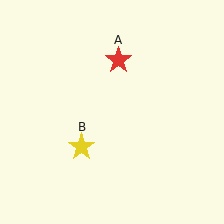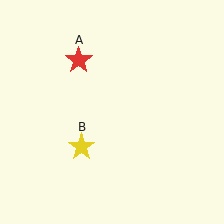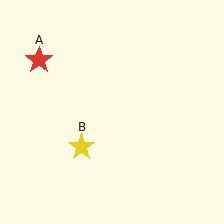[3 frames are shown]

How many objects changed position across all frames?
1 object changed position: red star (object A).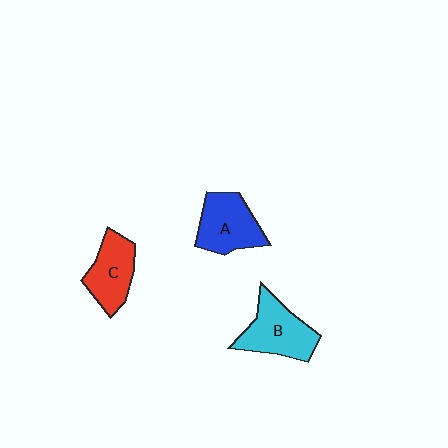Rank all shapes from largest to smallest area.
From largest to smallest: B (cyan), A (blue), C (red).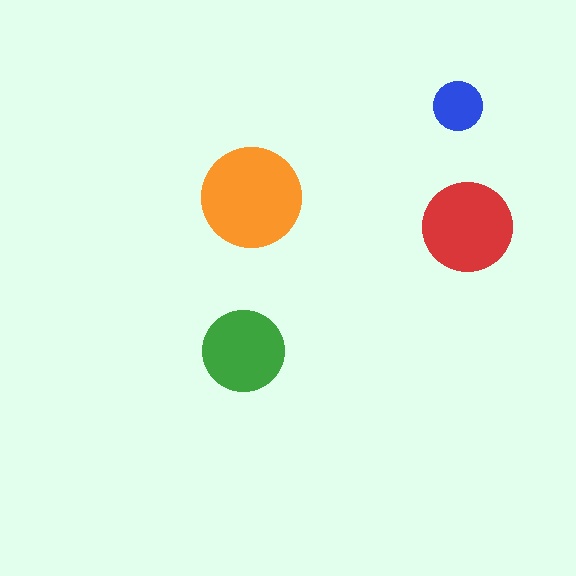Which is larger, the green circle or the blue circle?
The green one.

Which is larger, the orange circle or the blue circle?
The orange one.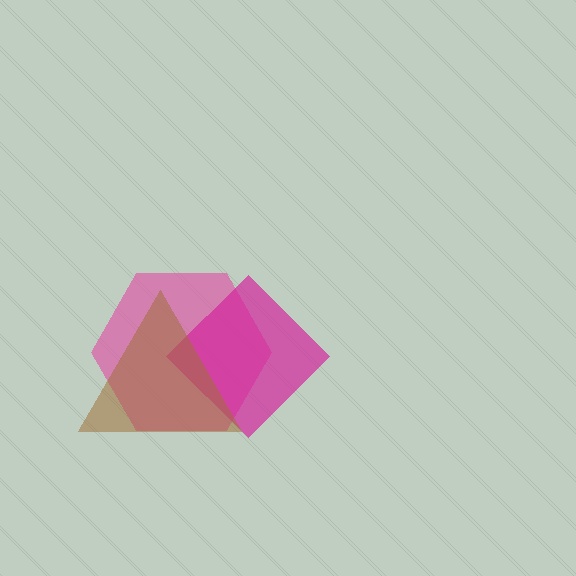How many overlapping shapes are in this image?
There are 3 overlapping shapes in the image.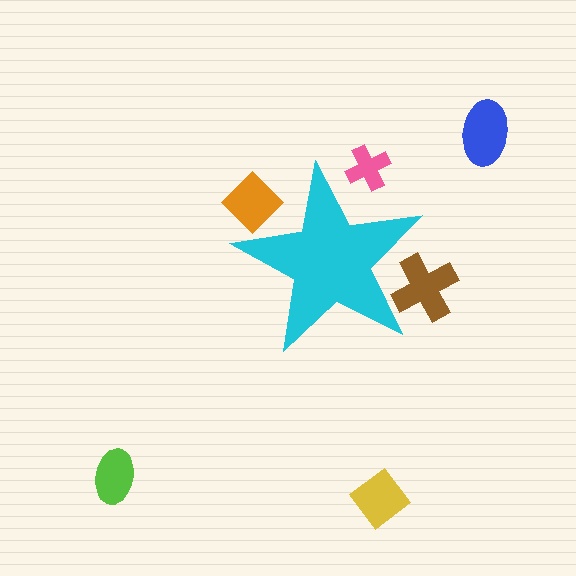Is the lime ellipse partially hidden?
No, the lime ellipse is fully visible.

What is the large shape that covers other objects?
A cyan star.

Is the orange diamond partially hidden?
Yes, the orange diamond is partially hidden behind the cyan star.